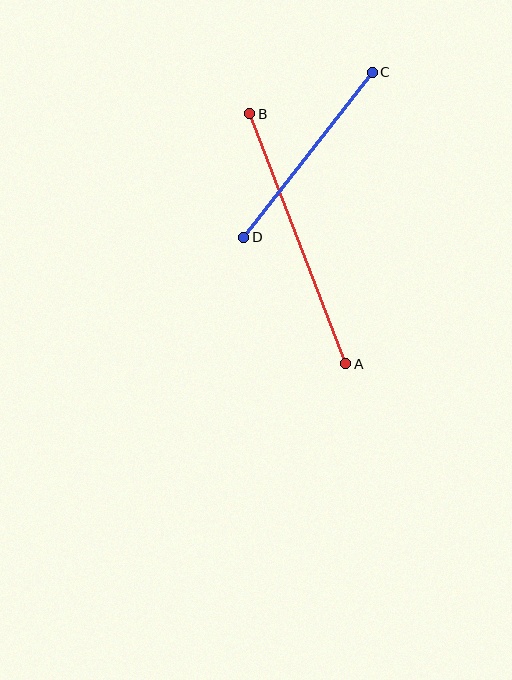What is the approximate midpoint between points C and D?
The midpoint is at approximately (308, 155) pixels.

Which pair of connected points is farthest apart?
Points A and B are farthest apart.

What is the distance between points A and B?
The distance is approximately 268 pixels.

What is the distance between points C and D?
The distance is approximately 209 pixels.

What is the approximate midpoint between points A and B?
The midpoint is at approximately (298, 239) pixels.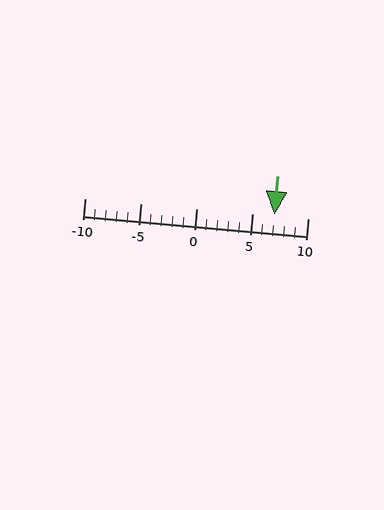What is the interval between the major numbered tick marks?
The major tick marks are spaced 5 units apart.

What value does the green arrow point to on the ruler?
The green arrow points to approximately 7.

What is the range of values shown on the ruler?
The ruler shows values from -10 to 10.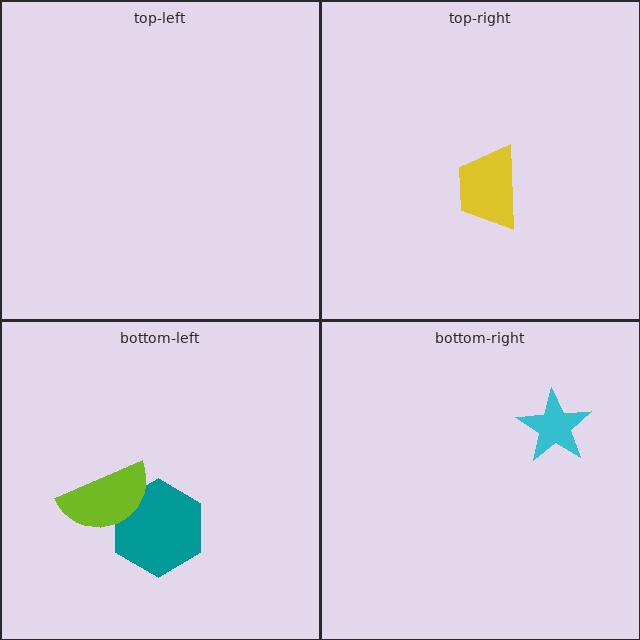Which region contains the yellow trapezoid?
The top-right region.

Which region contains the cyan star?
The bottom-right region.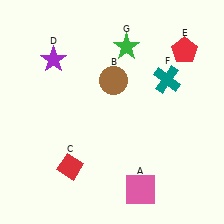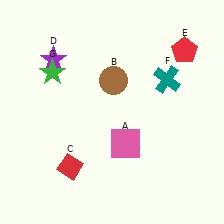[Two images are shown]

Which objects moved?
The objects that moved are: the pink square (A), the green star (G).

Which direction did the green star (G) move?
The green star (G) moved left.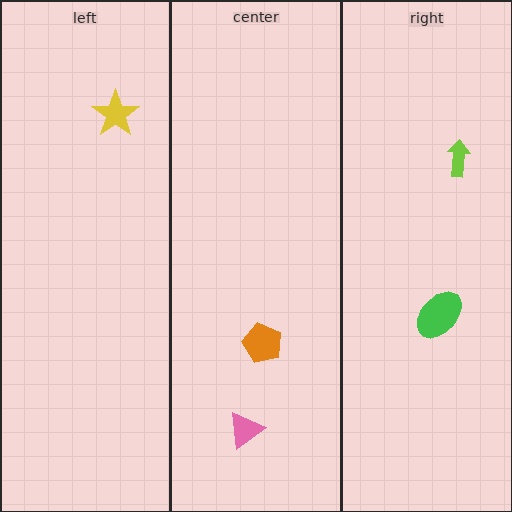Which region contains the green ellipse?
The right region.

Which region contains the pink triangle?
The center region.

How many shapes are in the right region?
2.